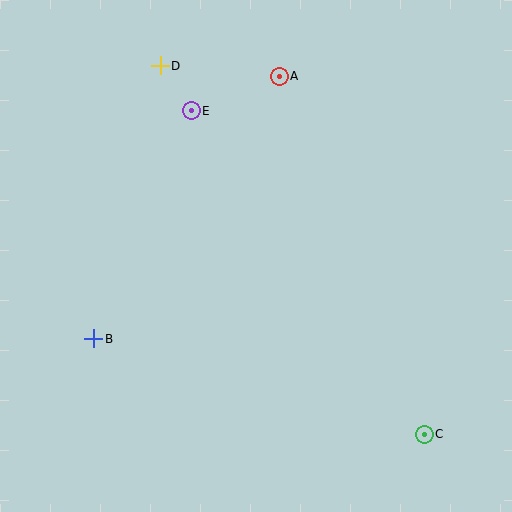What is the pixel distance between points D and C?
The distance between D and C is 453 pixels.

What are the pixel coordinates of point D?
Point D is at (160, 66).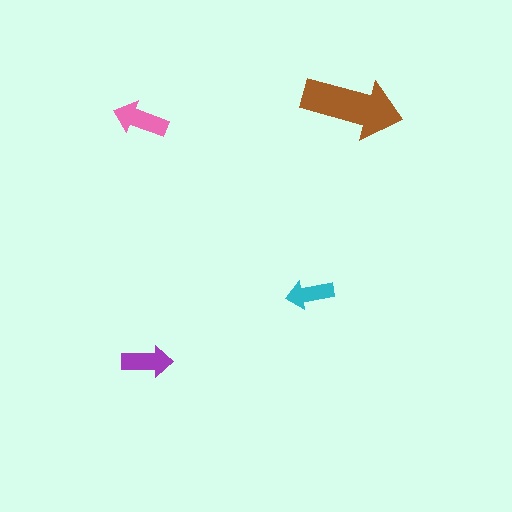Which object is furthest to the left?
The pink arrow is leftmost.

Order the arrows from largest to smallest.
the brown one, the pink one, the purple one, the cyan one.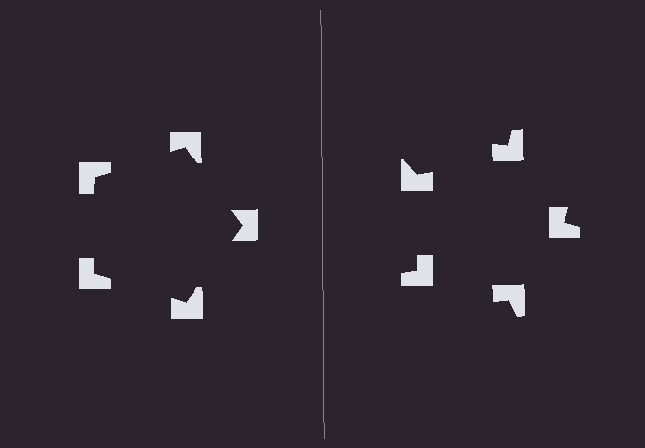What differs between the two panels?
The notched squares are positioned identically on both sides; only the wedge orientations differ. On the left they align to a pentagon; on the right they are misaligned.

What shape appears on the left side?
An illusory pentagon.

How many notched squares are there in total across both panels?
10 — 5 on each side.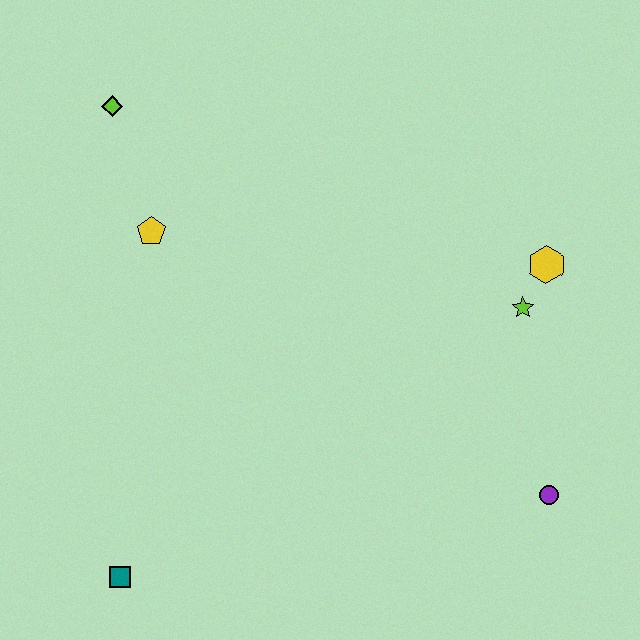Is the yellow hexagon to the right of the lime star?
Yes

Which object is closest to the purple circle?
The lime star is closest to the purple circle.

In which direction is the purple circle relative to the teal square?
The purple circle is to the right of the teal square.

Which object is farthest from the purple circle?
The lime diamond is farthest from the purple circle.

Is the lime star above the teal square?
Yes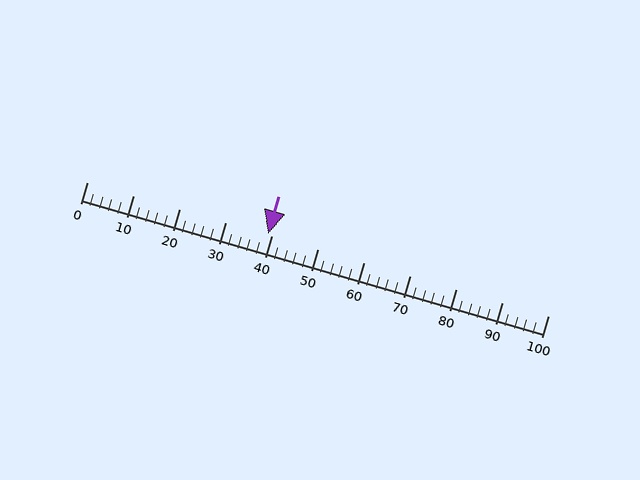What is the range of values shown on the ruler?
The ruler shows values from 0 to 100.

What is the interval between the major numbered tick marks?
The major tick marks are spaced 10 units apart.